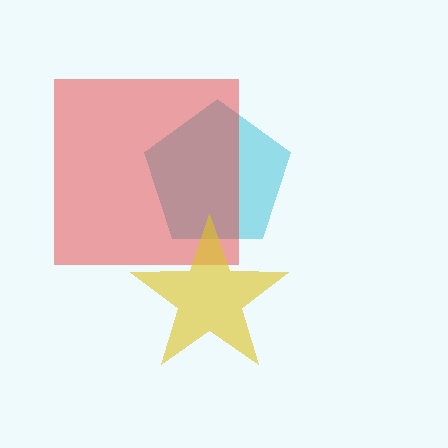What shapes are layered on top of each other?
The layered shapes are: a cyan pentagon, a red square, a yellow star.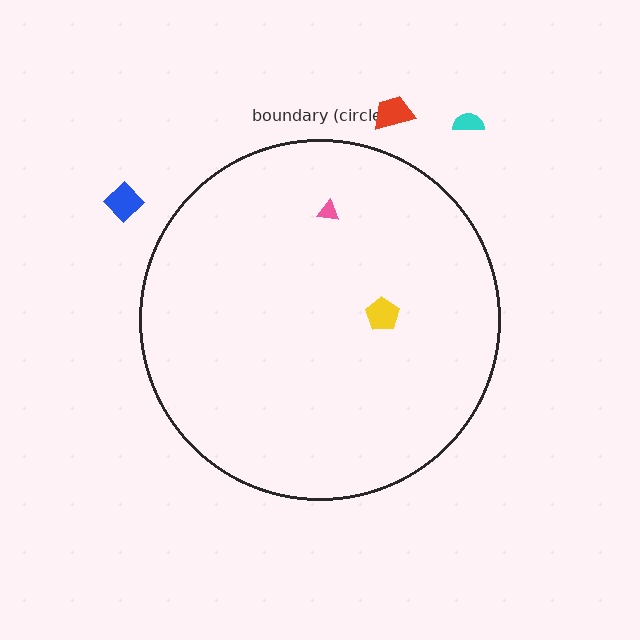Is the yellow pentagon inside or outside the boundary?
Inside.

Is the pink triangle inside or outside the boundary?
Inside.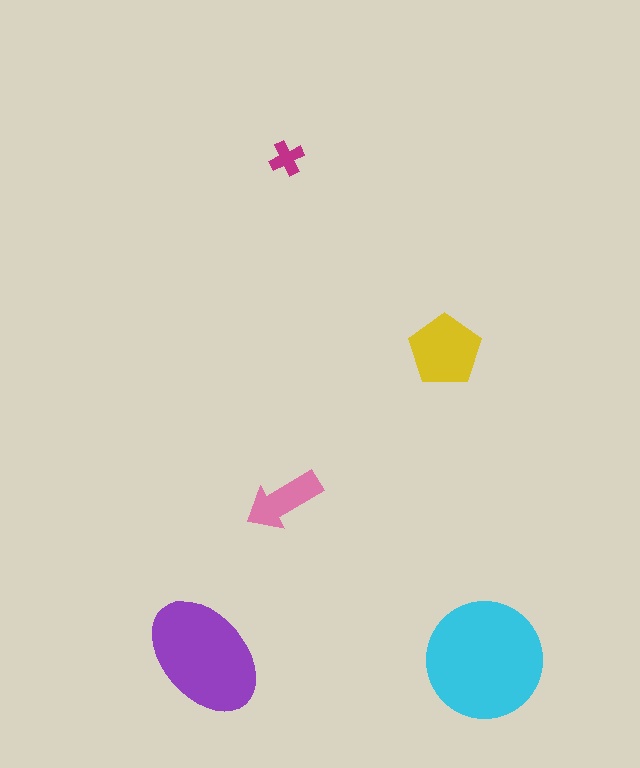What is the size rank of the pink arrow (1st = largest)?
4th.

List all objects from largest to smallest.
The cyan circle, the purple ellipse, the yellow pentagon, the pink arrow, the magenta cross.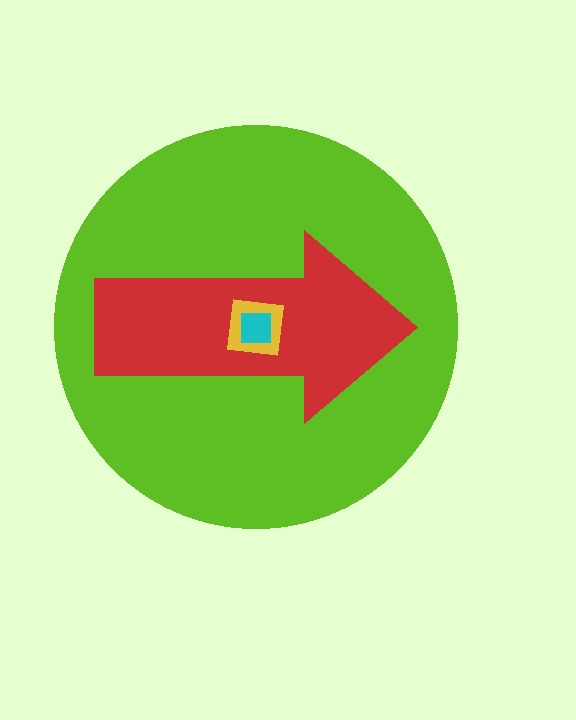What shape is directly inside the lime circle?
The red arrow.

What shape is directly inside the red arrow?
The yellow square.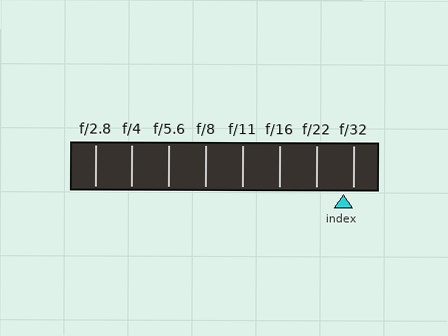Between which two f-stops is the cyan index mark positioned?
The index mark is between f/22 and f/32.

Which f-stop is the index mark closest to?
The index mark is closest to f/32.